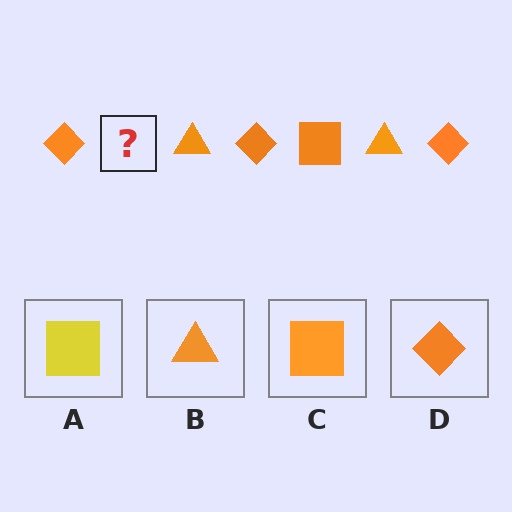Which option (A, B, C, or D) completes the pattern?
C.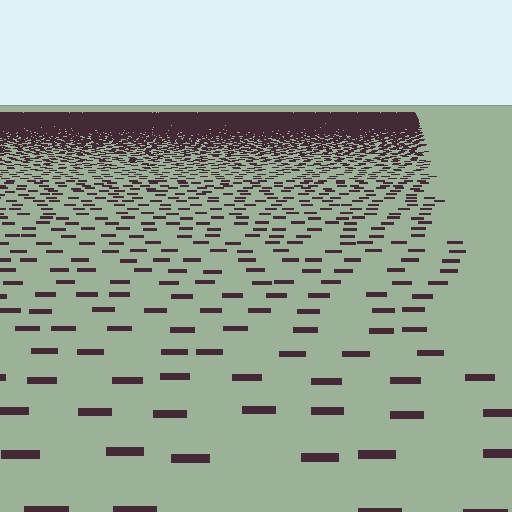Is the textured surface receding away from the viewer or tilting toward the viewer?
The surface is receding away from the viewer. Texture elements get smaller and denser toward the top.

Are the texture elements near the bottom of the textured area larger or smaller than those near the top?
Larger. Near the bottom, elements are closer to the viewer and appear at a bigger on-screen size.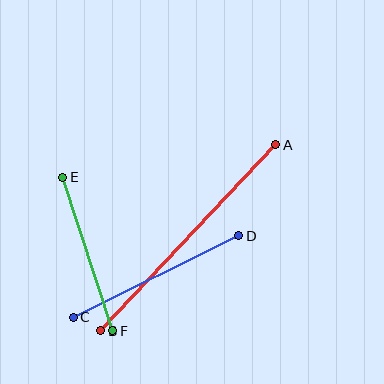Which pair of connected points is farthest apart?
Points A and B are farthest apart.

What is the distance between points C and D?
The distance is approximately 185 pixels.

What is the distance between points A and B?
The distance is approximately 255 pixels.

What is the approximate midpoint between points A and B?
The midpoint is at approximately (188, 238) pixels.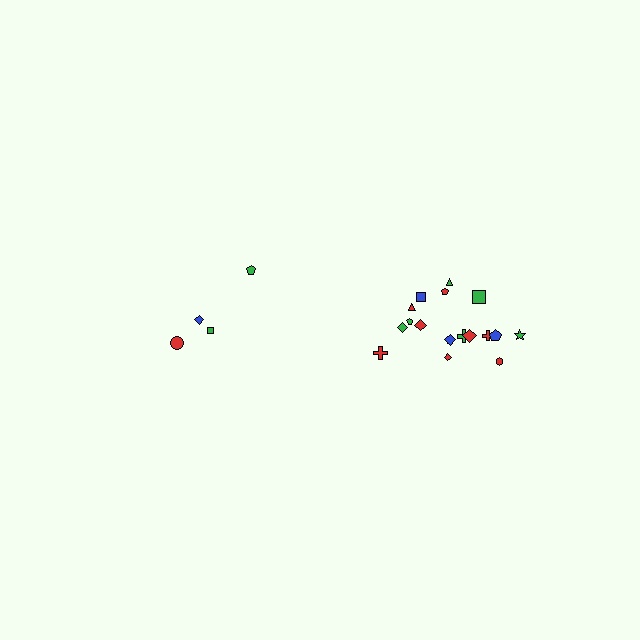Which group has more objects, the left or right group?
The right group.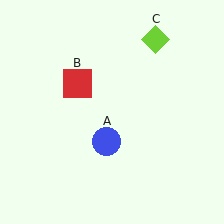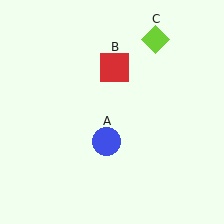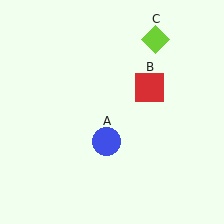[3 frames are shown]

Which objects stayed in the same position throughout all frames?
Blue circle (object A) and lime diamond (object C) remained stationary.